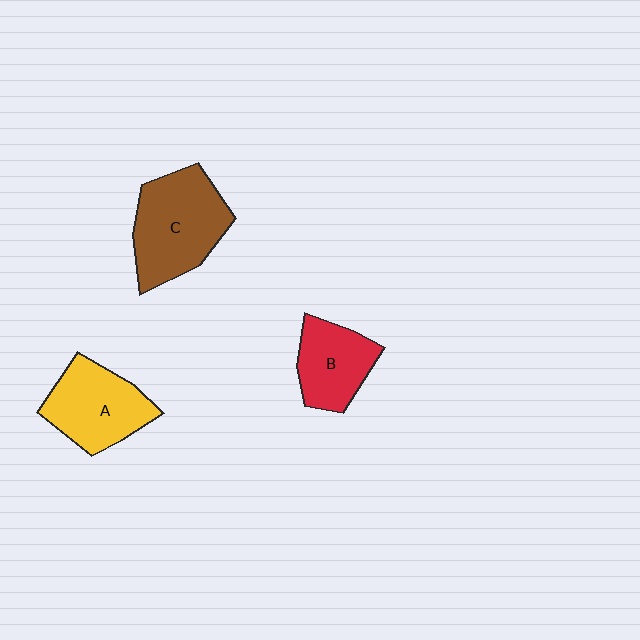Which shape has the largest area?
Shape C (brown).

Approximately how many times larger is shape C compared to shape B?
Approximately 1.5 times.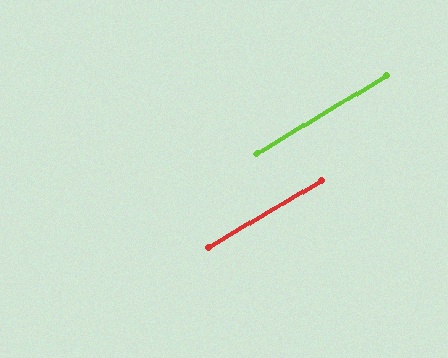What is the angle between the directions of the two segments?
Approximately 0 degrees.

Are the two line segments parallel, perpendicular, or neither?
Parallel — their directions differ by only 0.2°.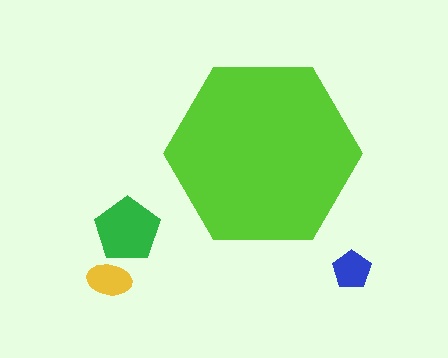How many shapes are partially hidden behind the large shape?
0 shapes are partially hidden.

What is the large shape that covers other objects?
A lime hexagon.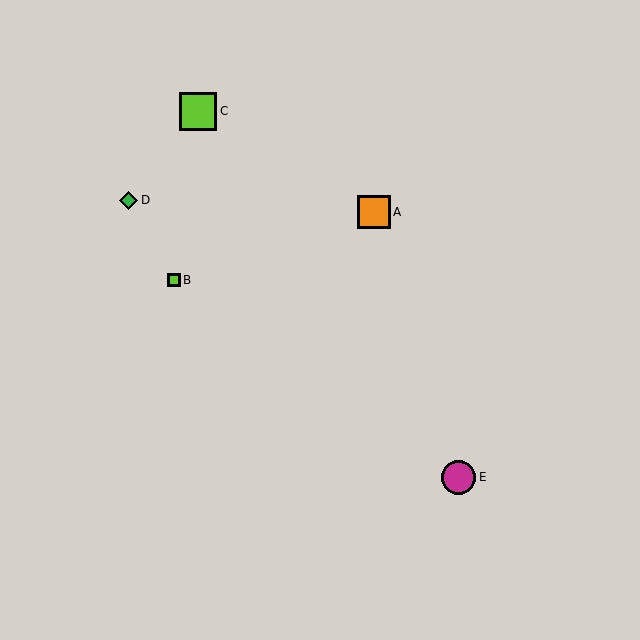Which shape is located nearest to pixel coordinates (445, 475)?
The magenta circle (labeled E) at (458, 477) is nearest to that location.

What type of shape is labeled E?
Shape E is a magenta circle.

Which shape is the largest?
The lime square (labeled C) is the largest.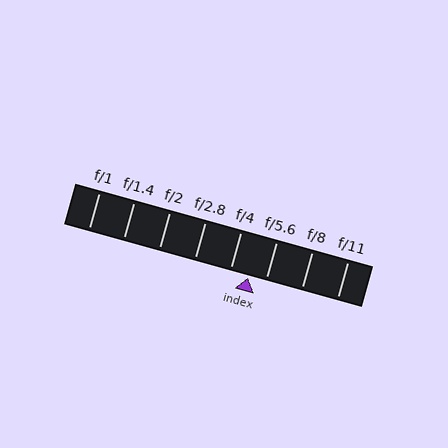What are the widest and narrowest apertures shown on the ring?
The widest aperture shown is f/1 and the narrowest is f/11.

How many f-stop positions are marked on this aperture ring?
There are 8 f-stop positions marked.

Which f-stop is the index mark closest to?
The index mark is closest to f/5.6.